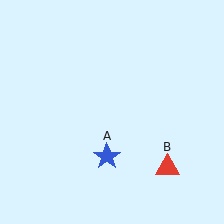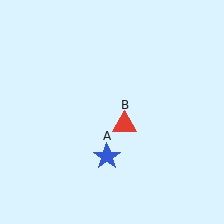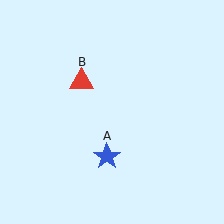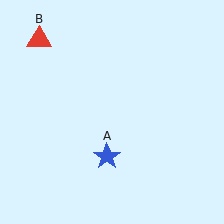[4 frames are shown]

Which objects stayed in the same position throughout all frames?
Blue star (object A) remained stationary.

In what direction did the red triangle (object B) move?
The red triangle (object B) moved up and to the left.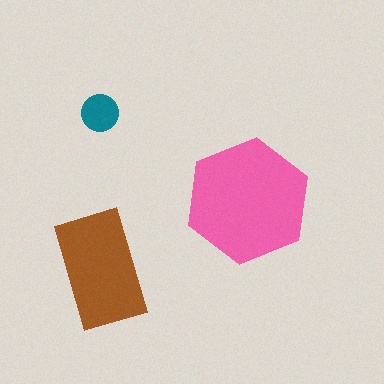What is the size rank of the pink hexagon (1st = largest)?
1st.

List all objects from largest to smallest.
The pink hexagon, the brown rectangle, the teal circle.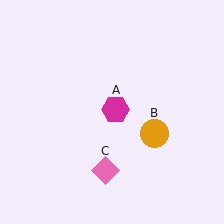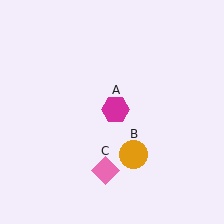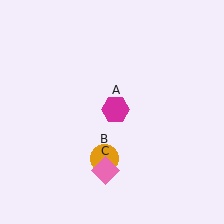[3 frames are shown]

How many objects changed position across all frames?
1 object changed position: orange circle (object B).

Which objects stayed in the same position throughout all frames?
Magenta hexagon (object A) and pink diamond (object C) remained stationary.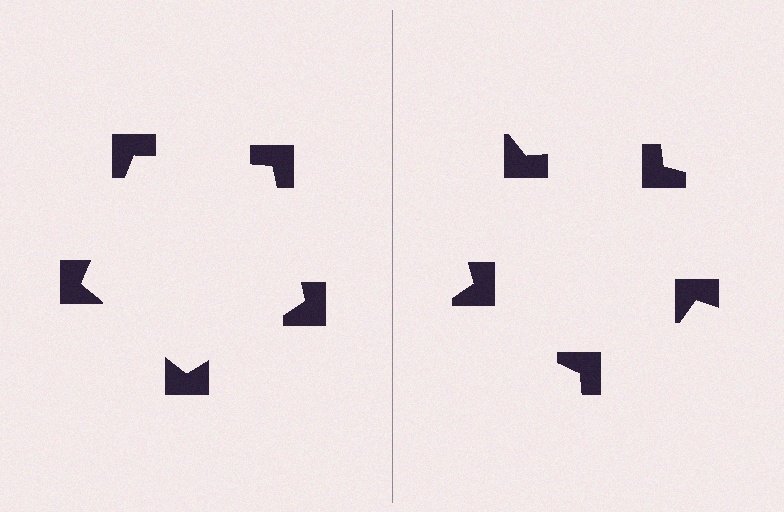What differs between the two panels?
The notched squares are positioned identically on both sides; only the wedge orientations differ. On the left they align to a pentagon; on the right they are misaligned.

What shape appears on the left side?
An illusory pentagon.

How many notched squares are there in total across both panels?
10 — 5 on each side.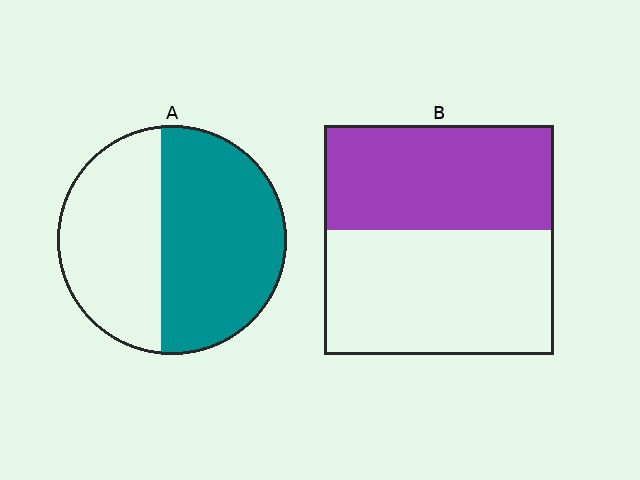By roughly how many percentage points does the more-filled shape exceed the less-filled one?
By roughly 10 percentage points (A over B).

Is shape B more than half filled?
No.